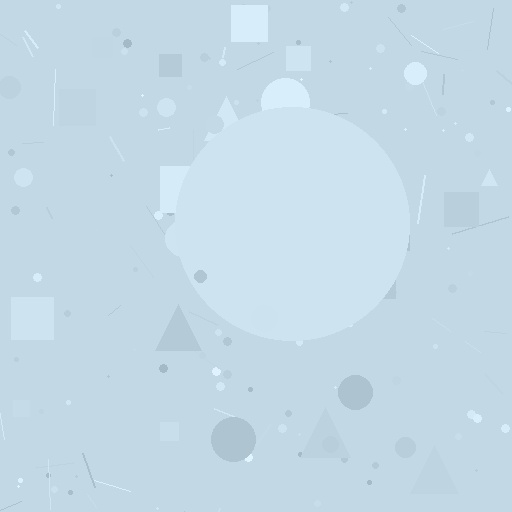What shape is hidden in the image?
A circle is hidden in the image.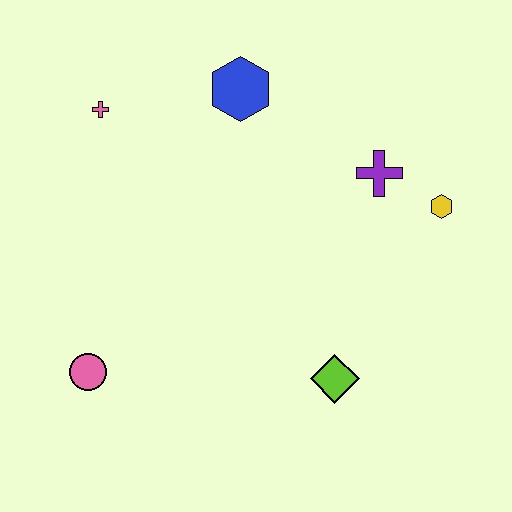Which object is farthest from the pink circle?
The yellow hexagon is farthest from the pink circle.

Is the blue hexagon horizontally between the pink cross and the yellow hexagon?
Yes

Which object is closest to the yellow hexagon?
The purple cross is closest to the yellow hexagon.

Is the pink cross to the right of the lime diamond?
No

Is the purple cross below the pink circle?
No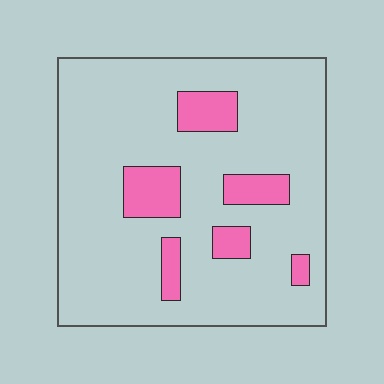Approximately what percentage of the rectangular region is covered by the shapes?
Approximately 15%.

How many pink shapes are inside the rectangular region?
6.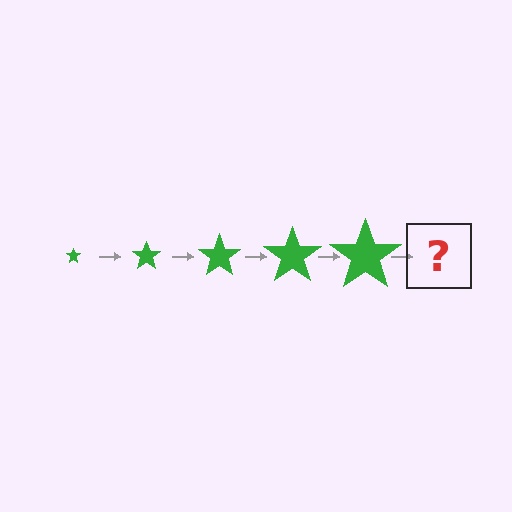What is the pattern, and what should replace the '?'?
The pattern is that the star gets progressively larger each step. The '?' should be a green star, larger than the previous one.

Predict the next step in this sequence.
The next step is a green star, larger than the previous one.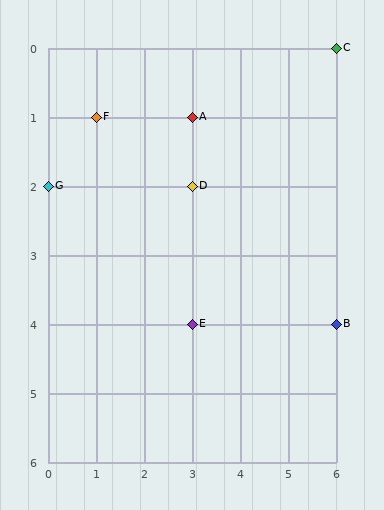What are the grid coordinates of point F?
Point F is at grid coordinates (1, 1).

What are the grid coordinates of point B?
Point B is at grid coordinates (6, 4).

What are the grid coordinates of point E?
Point E is at grid coordinates (3, 4).